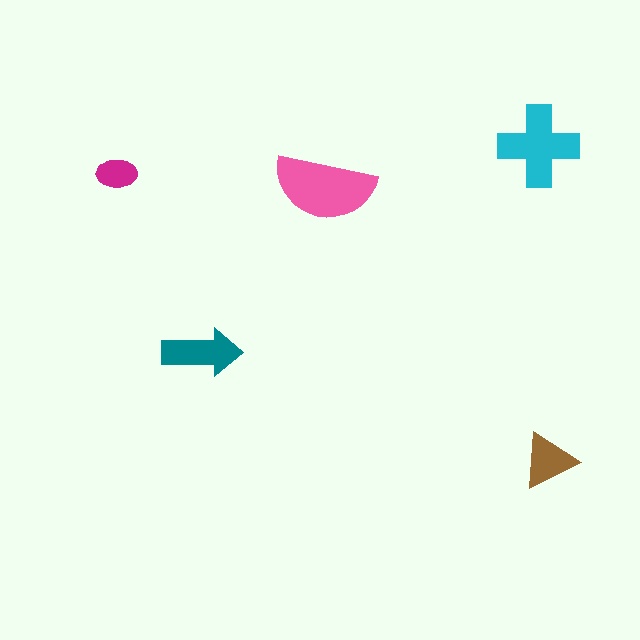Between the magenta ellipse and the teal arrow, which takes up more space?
The teal arrow.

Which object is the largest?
The pink semicircle.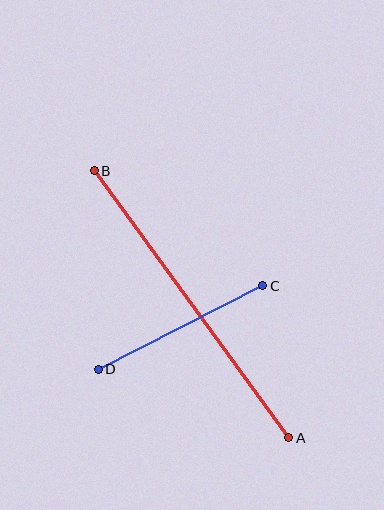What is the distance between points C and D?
The distance is approximately 185 pixels.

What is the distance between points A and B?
The distance is approximately 331 pixels.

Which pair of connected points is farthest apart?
Points A and B are farthest apart.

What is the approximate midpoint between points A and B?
The midpoint is at approximately (192, 304) pixels.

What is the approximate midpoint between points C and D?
The midpoint is at approximately (180, 328) pixels.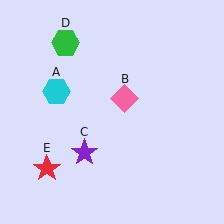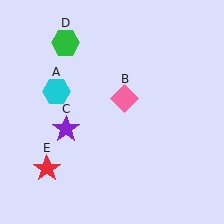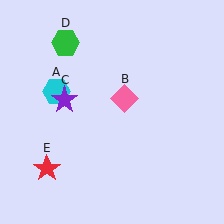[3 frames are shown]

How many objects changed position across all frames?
1 object changed position: purple star (object C).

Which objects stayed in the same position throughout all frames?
Cyan hexagon (object A) and pink diamond (object B) and green hexagon (object D) and red star (object E) remained stationary.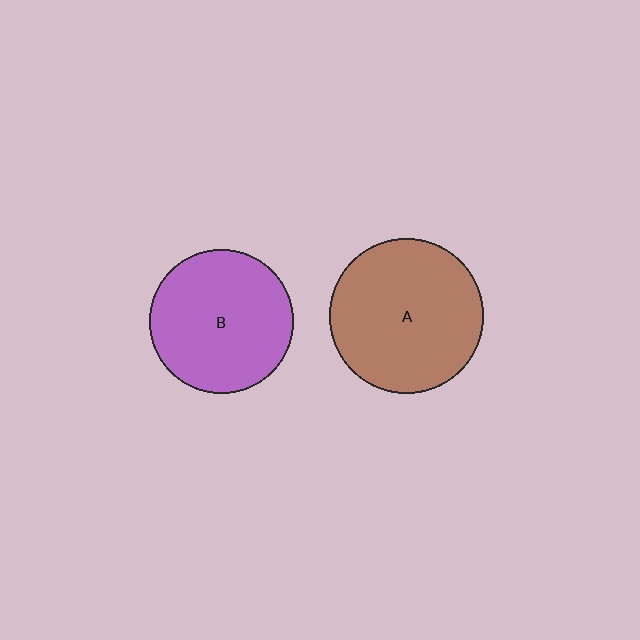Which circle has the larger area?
Circle A (brown).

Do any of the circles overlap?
No, none of the circles overlap.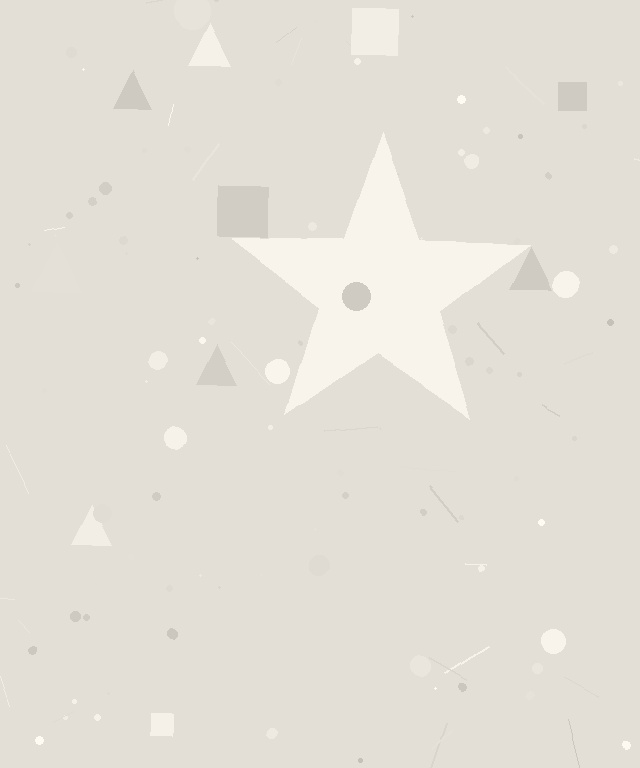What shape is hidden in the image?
A star is hidden in the image.